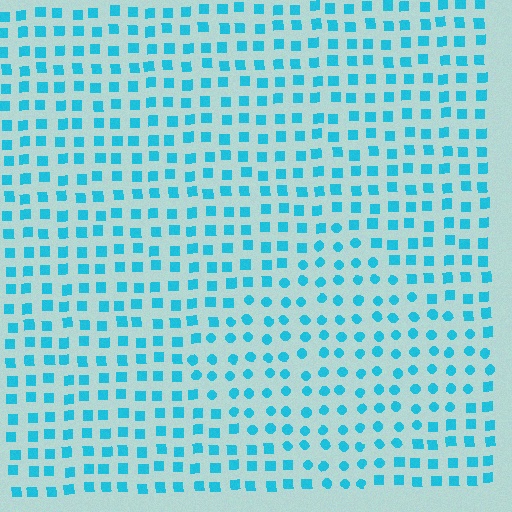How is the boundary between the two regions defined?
The boundary is defined by a change in element shape: circles inside vs. squares outside. All elements share the same color and spacing.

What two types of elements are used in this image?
The image uses circles inside the diamond region and squares outside it.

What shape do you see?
I see a diamond.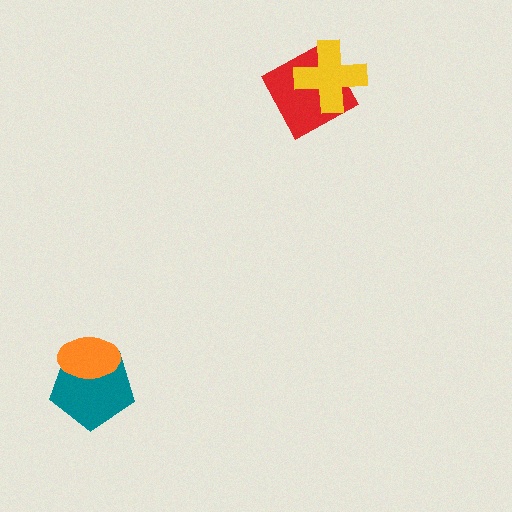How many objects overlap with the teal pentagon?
1 object overlaps with the teal pentagon.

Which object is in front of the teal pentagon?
The orange ellipse is in front of the teal pentagon.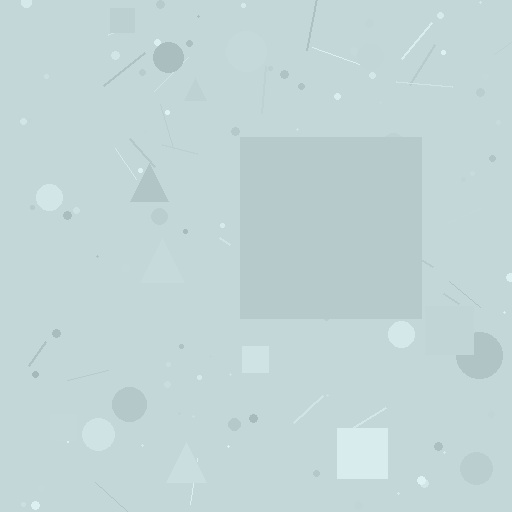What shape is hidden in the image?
A square is hidden in the image.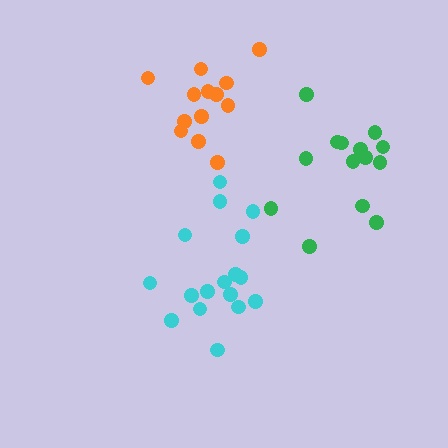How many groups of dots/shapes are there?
There are 3 groups.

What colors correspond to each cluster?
The clusters are colored: orange, cyan, green.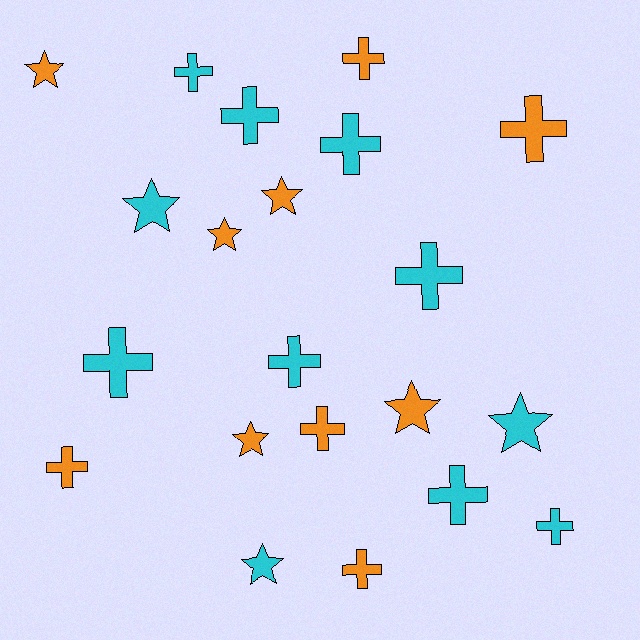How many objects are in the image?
There are 21 objects.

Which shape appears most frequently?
Cross, with 13 objects.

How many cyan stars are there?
There are 3 cyan stars.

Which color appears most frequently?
Cyan, with 11 objects.